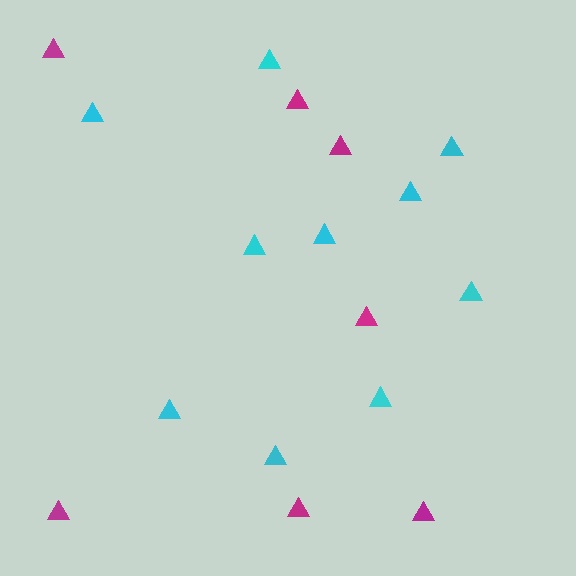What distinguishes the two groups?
There are 2 groups: one group of magenta triangles (7) and one group of cyan triangles (10).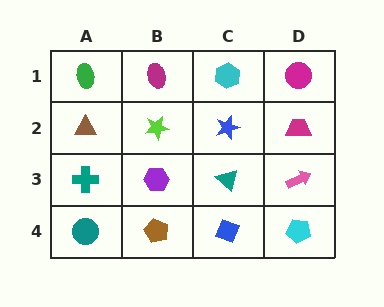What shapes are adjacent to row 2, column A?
A green ellipse (row 1, column A), a teal cross (row 3, column A), a lime star (row 2, column B).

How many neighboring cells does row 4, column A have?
2.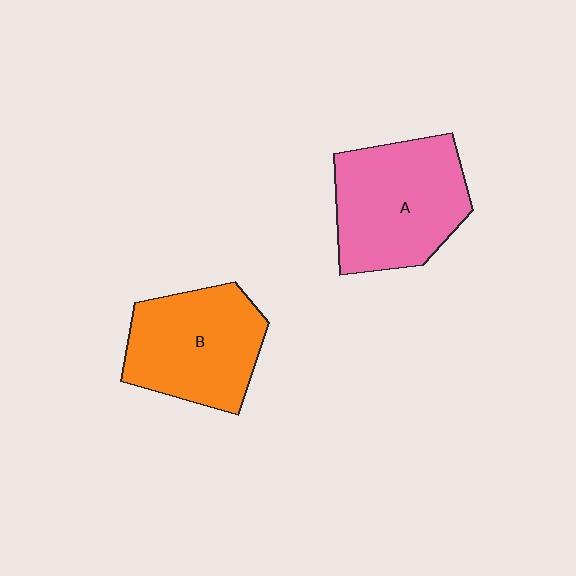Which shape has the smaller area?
Shape B (orange).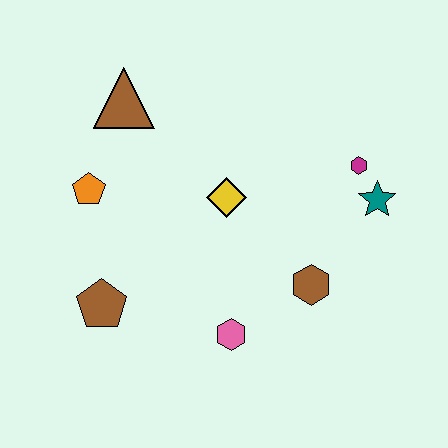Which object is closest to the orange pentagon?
The brown triangle is closest to the orange pentagon.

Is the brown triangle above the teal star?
Yes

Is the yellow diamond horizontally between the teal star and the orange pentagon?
Yes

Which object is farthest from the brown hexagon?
The brown triangle is farthest from the brown hexagon.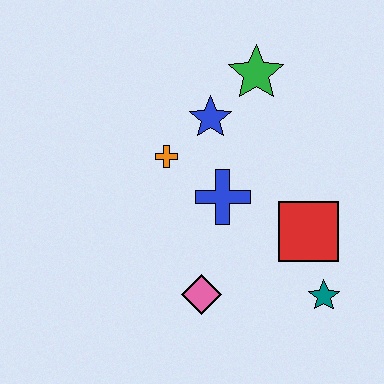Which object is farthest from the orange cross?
The teal star is farthest from the orange cross.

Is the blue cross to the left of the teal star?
Yes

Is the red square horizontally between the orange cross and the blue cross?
No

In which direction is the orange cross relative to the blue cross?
The orange cross is to the left of the blue cross.